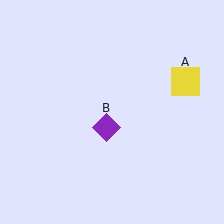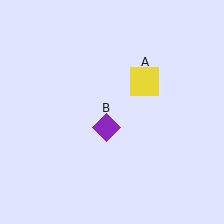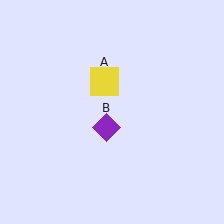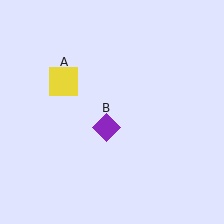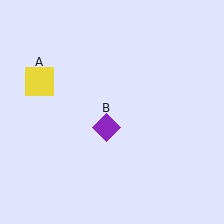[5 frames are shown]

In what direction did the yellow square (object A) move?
The yellow square (object A) moved left.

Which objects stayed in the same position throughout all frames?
Purple diamond (object B) remained stationary.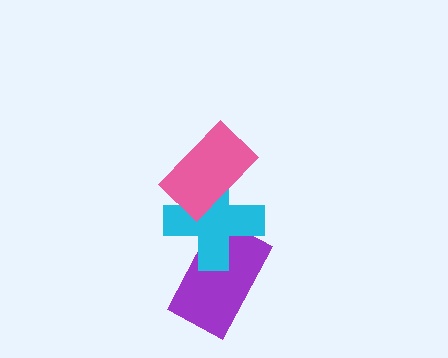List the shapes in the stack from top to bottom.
From top to bottom: the pink rectangle, the cyan cross, the purple rectangle.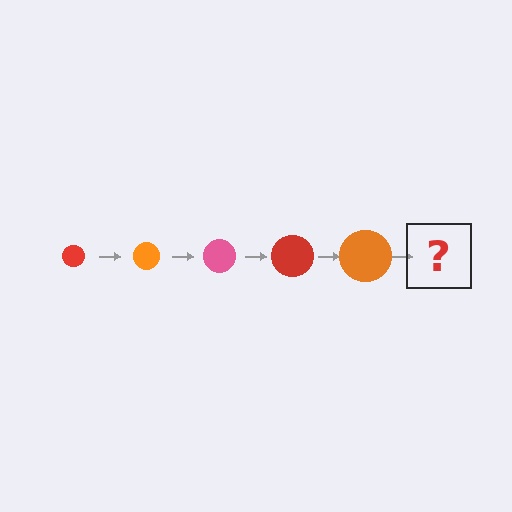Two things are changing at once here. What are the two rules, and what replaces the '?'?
The two rules are that the circle grows larger each step and the color cycles through red, orange, and pink. The '?' should be a pink circle, larger than the previous one.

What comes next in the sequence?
The next element should be a pink circle, larger than the previous one.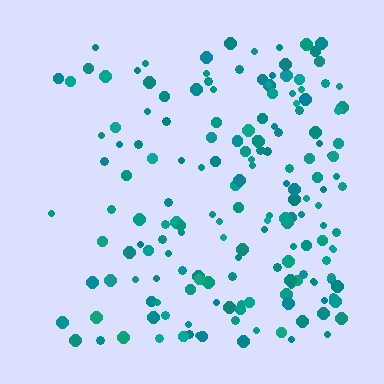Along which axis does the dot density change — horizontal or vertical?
Horizontal.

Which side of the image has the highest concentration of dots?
The right.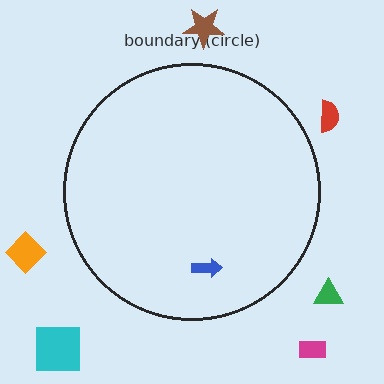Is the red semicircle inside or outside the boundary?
Outside.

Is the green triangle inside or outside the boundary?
Outside.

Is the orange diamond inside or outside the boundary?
Outside.